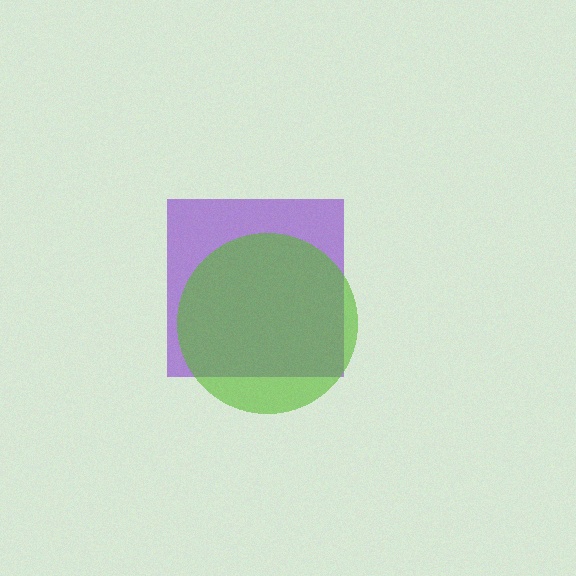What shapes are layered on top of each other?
The layered shapes are: a purple square, a lime circle.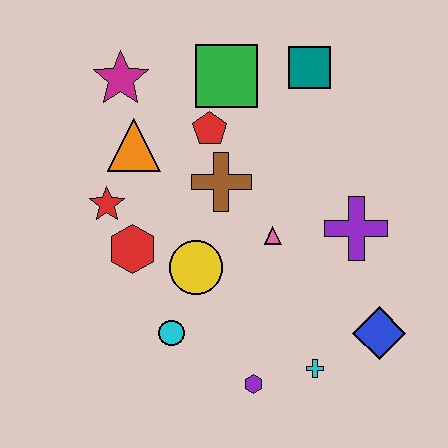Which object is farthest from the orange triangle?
The blue diamond is farthest from the orange triangle.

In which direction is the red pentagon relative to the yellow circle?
The red pentagon is above the yellow circle.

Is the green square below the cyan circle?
No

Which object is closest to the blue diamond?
The cyan cross is closest to the blue diamond.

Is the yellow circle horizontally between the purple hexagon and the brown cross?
No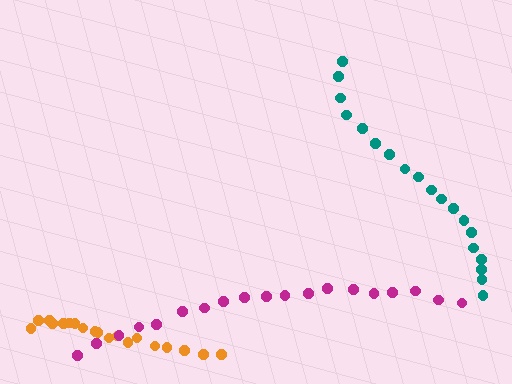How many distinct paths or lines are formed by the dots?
There are 3 distinct paths.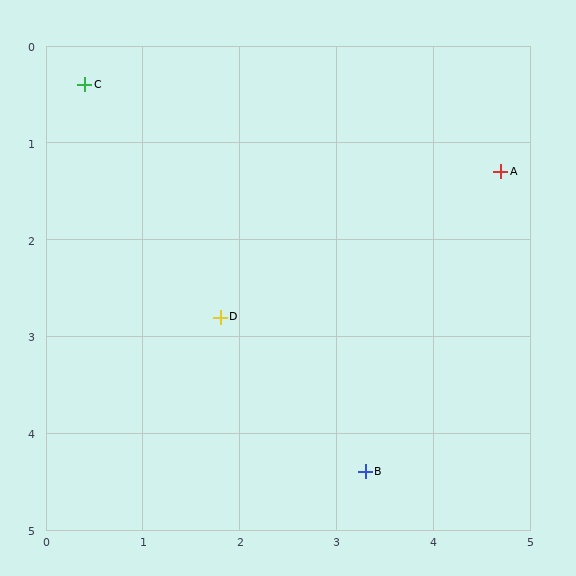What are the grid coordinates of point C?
Point C is at approximately (0.4, 0.4).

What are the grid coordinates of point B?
Point B is at approximately (3.3, 4.4).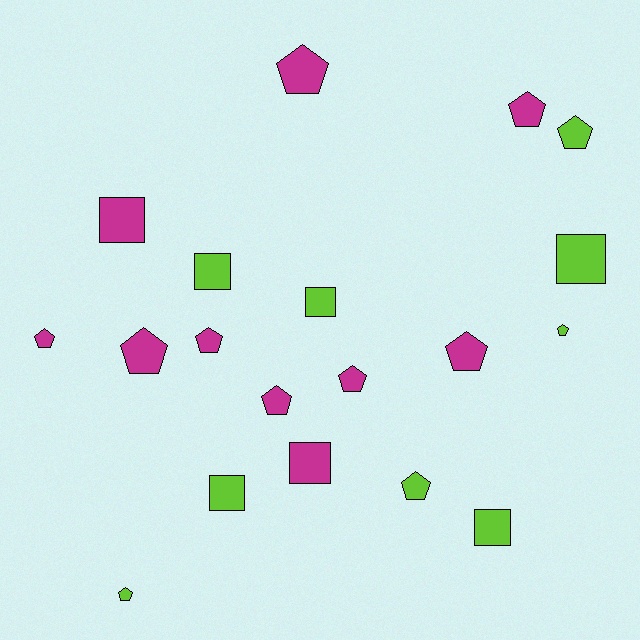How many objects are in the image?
There are 19 objects.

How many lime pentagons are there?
There are 4 lime pentagons.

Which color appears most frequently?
Magenta, with 10 objects.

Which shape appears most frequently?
Pentagon, with 12 objects.